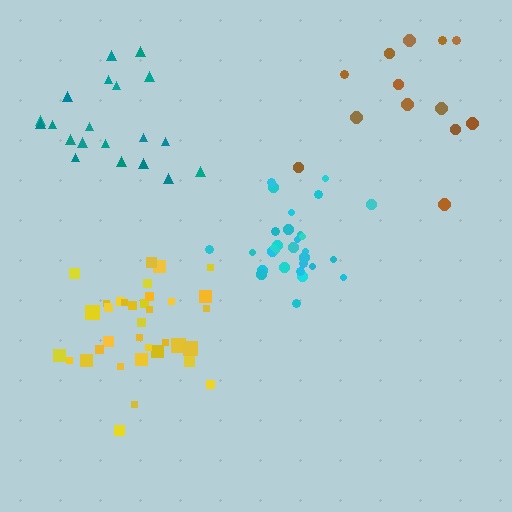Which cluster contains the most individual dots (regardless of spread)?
Yellow (35).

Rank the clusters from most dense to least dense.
cyan, yellow, teal, brown.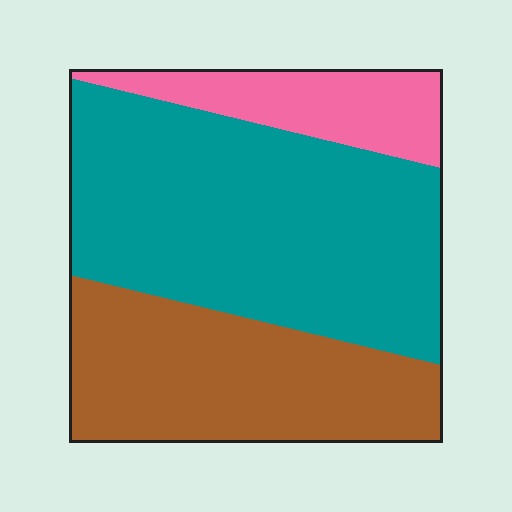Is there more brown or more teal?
Teal.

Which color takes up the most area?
Teal, at roughly 55%.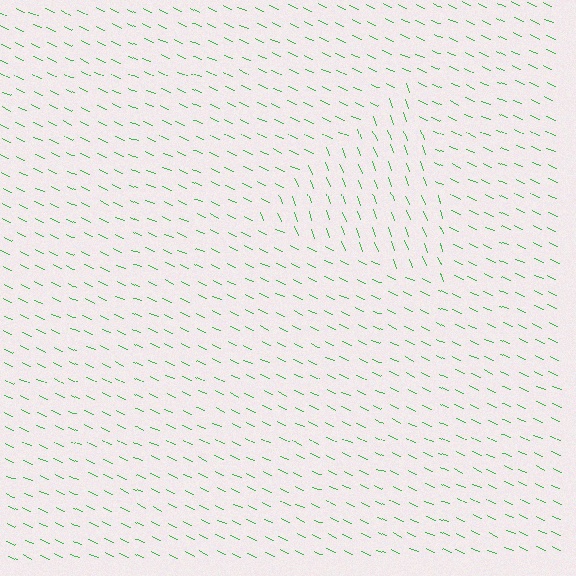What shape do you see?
I see a triangle.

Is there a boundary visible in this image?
Yes, there is a texture boundary formed by a change in line orientation.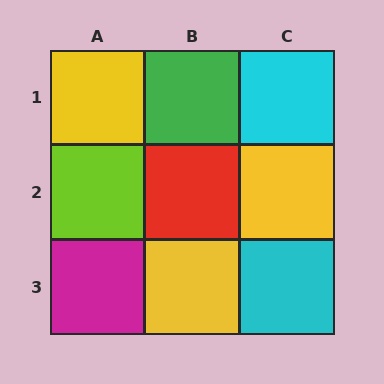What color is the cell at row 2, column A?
Lime.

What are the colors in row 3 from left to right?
Magenta, yellow, cyan.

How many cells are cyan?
2 cells are cyan.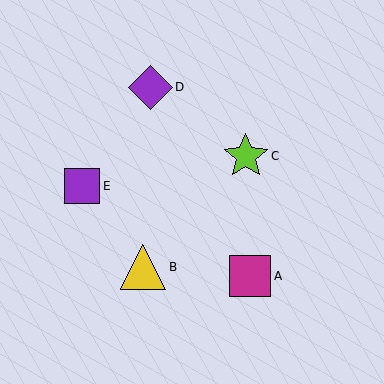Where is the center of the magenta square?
The center of the magenta square is at (250, 276).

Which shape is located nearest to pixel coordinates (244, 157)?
The lime star (labeled C) at (246, 156) is nearest to that location.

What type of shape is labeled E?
Shape E is a purple square.